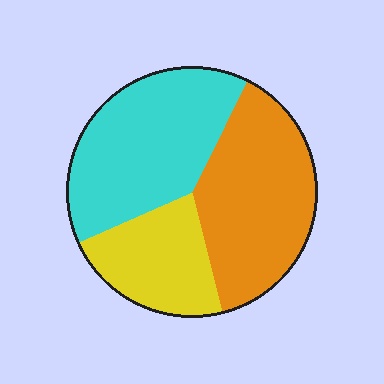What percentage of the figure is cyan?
Cyan takes up between a third and a half of the figure.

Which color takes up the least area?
Yellow, at roughly 20%.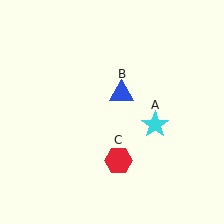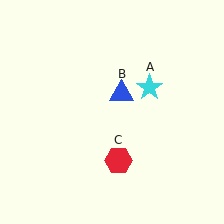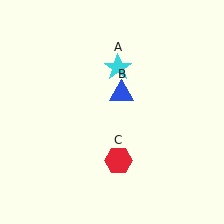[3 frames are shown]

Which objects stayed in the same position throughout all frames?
Blue triangle (object B) and red hexagon (object C) remained stationary.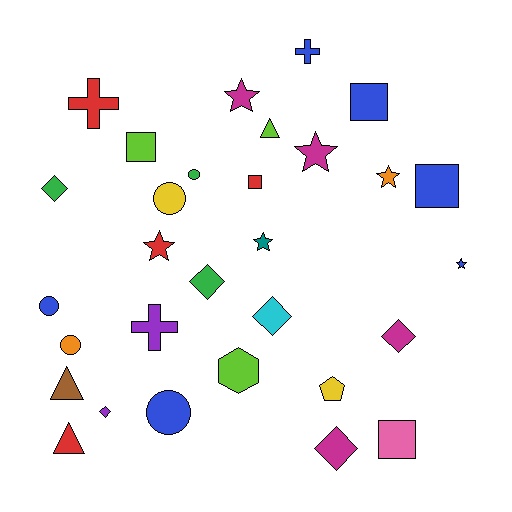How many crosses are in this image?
There are 3 crosses.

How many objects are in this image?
There are 30 objects.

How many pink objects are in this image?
There is 1 pink object.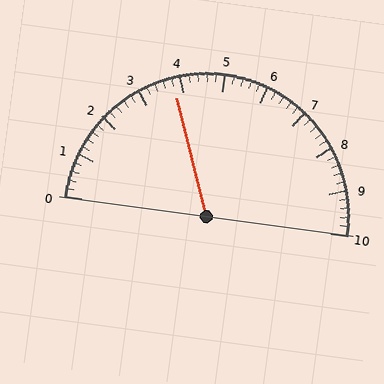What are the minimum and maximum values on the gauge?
The gauge ranges from 0 to 10.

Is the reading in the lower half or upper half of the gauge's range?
The reading is in the lower half of the range (0 to 10).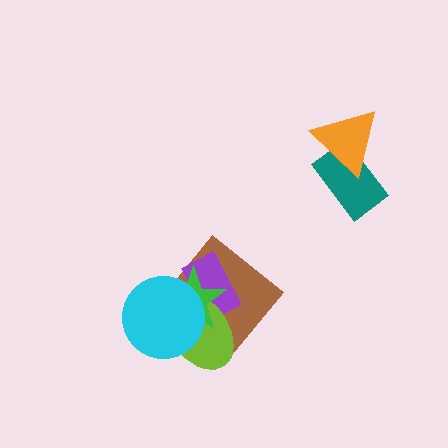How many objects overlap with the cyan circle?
4 objects overlap with the cyan circle.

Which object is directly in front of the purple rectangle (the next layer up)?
The lime ellipse is directly in front of the purple rectangle.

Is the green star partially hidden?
Yes, it is partially covered by another shape.